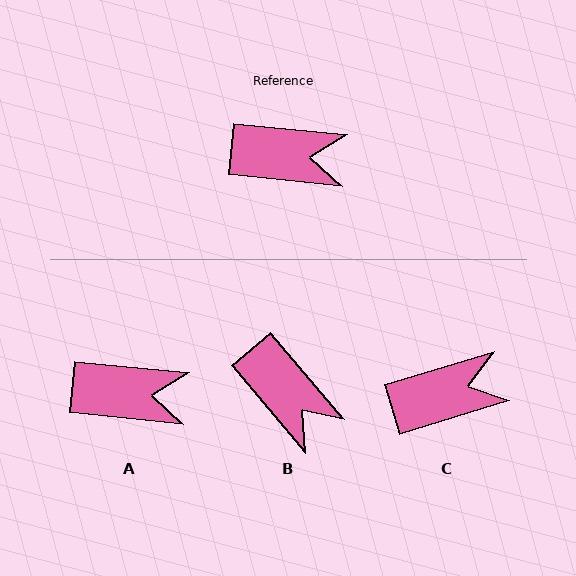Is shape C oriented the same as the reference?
No, it is off by about 23 degrees.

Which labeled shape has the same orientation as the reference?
A.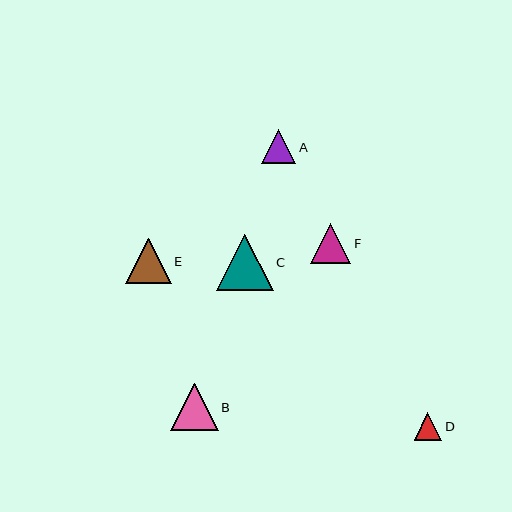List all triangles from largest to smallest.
From largest to smallest: C, B, E, F, A, D.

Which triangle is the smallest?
Triangle D is the smallest with a size of approximately 27 pixels.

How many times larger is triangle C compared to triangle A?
Triangle C is approximately 1.6 times the size of triangle A.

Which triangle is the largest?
Triangle C is the largest with a size of approximately 56 pixels.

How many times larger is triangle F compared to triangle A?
Triangle F is approximately 1.2 times the size of triangle A.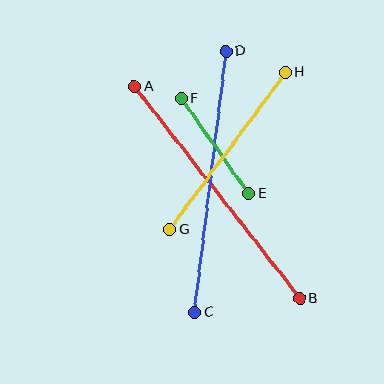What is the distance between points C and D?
The distance is approximately 263 pixels.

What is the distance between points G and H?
The distance is approximately 195 pixels.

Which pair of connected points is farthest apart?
Points A and B are farthest apart.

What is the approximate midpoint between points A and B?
The midpoint is at approximately (217, 192) pixels.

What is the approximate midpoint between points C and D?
The midpoint is at approximately (210, 182) pixels.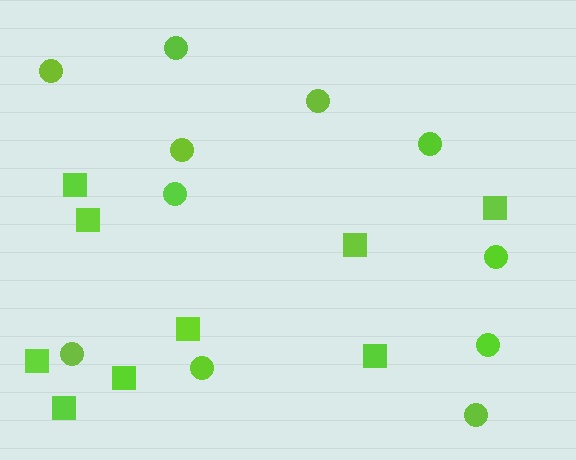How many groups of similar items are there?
There are 2 groups: one group of circles (11) and one group of squares (9).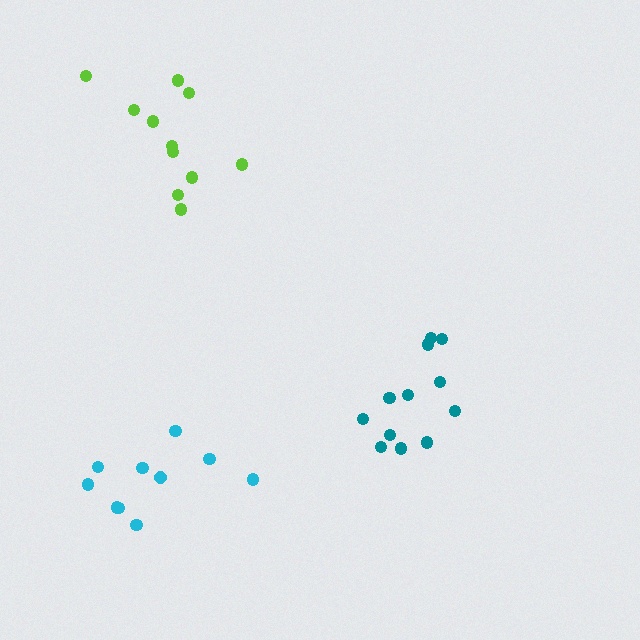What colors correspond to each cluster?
The clusters are colored: teal, lime, cyan.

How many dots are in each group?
Group 1: 12 dots, Group 2: 11 dots, Group 3: 10 dots (33 total).